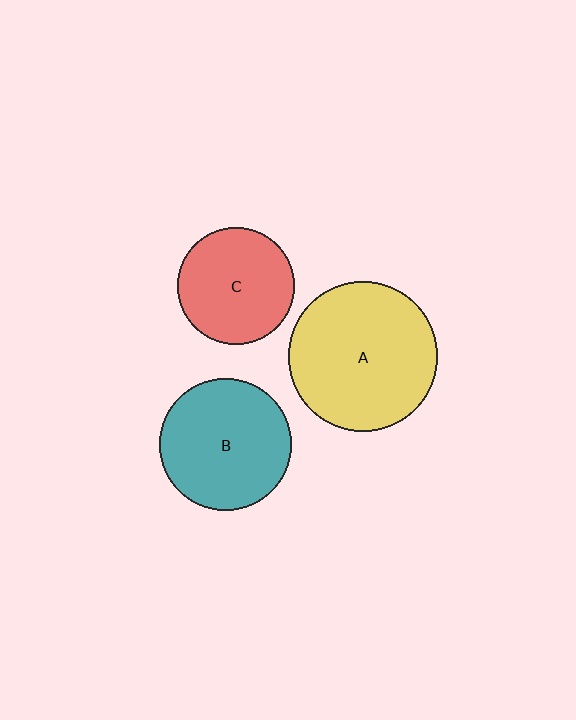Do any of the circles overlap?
No, none of the circles overlap.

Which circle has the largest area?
Circle A (yellow).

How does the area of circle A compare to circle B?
Approximately 1.3 times.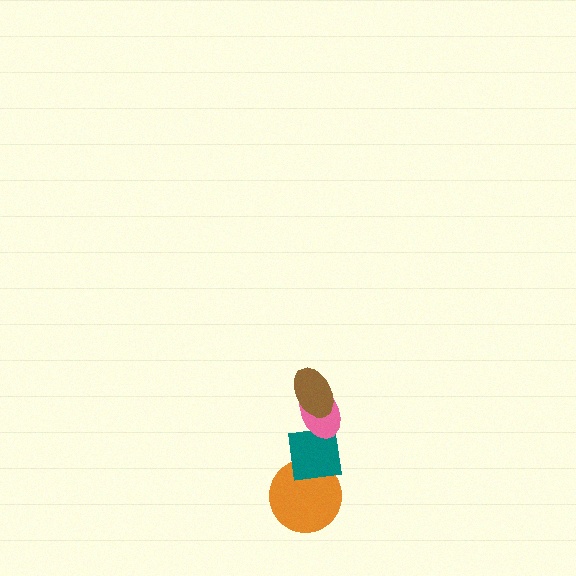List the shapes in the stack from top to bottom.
From top to bottom: the brown ellipse, the pink ellipse, the teal square, the orange circle.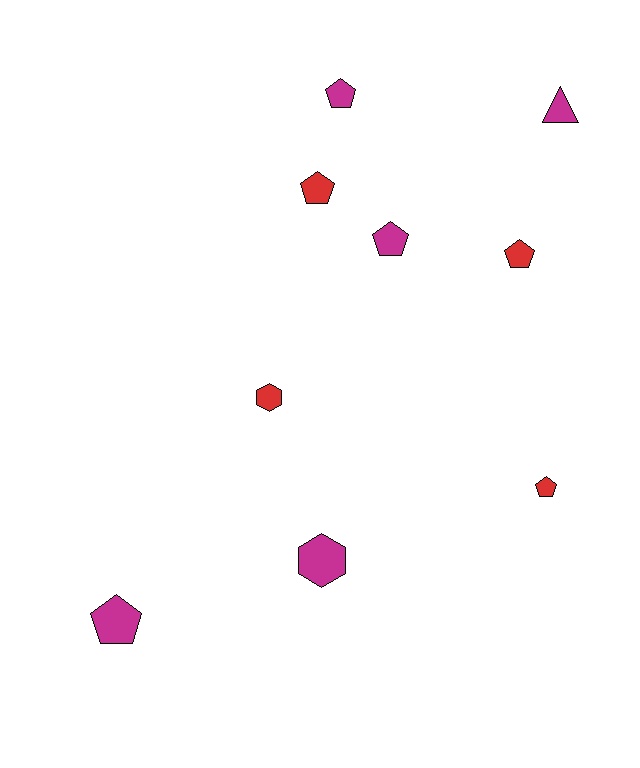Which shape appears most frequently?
Pentagon, with 6 objects.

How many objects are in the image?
There are 9 objects.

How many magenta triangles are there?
There is 1 magenta triangle.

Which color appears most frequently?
Magenta, with 5 objects.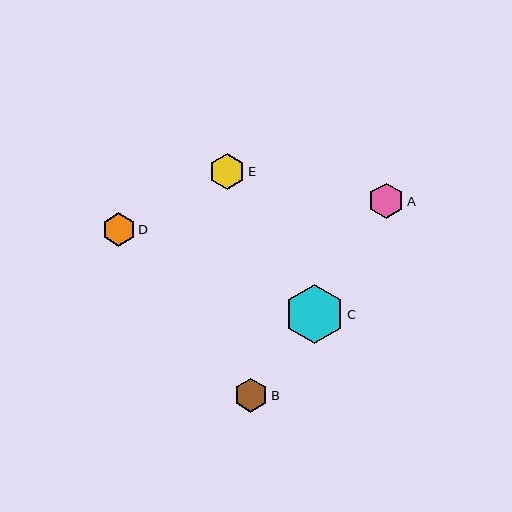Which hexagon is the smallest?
Hexagon D is the smallest with a size of approximately 33 pixels.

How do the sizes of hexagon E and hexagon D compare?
Hexagon E and hexagon D are approximately the same size.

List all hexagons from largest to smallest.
From largest to smallest: C, E, A, B, D.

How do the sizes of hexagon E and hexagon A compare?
Hexagon E and hexagon A are approximately the same size.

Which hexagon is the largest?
Hexagon C is the largest with a size of approximately 59 pixels.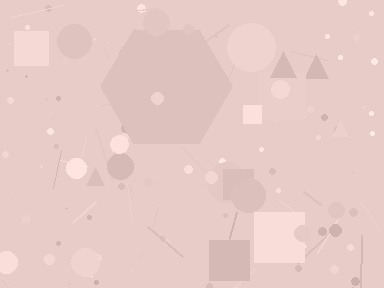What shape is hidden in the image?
A hexagon is hidden in the image.